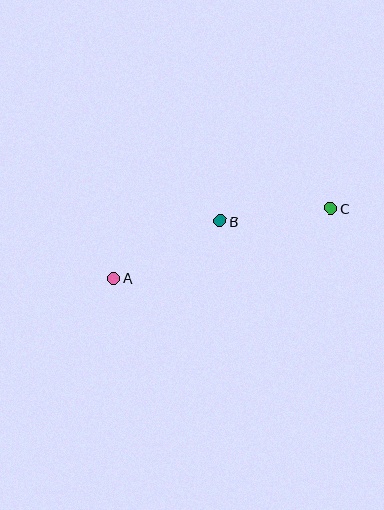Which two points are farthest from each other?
Points A and C are farthest from each other.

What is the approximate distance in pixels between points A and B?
The distance between A and B is approximately 121 pixels.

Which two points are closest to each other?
Points B and C are closest to each other.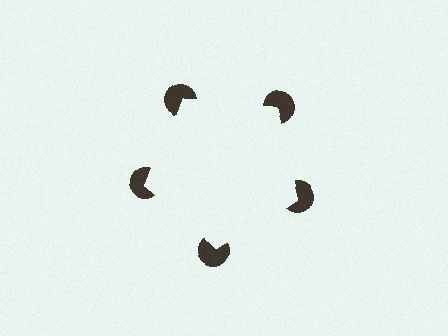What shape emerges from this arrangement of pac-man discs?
An illusory pentagon — its edges are inferred from the aligned wedge cuts in the pac-man discs, not physically drawn.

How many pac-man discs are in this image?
There are 5 — one at each vertex of the illusory pentagon.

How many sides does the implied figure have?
5 sides.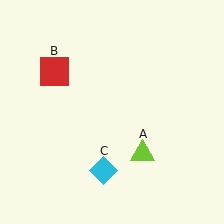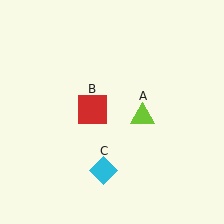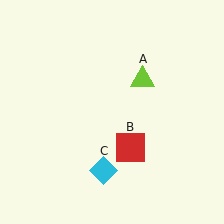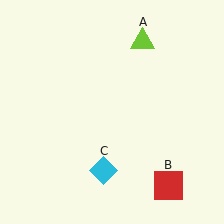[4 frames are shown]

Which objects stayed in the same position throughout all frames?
Cyan diamond (object C) remained stationary.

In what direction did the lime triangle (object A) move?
The lime triangle (object A) moved up.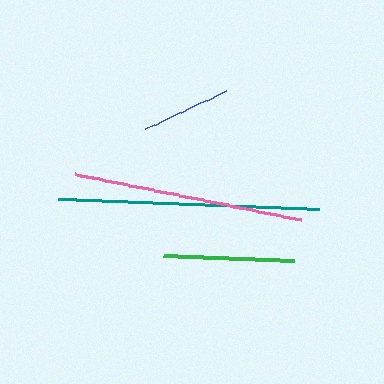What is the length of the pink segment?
The pink segment is approximately 232 pixels long.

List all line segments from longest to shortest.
From longest to shortest: teal, pink, green, blue.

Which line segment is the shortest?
The blue line is the shortest at approximately 88 pixels.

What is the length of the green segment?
The green segment is approximately 131 pixels long.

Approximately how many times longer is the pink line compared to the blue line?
The pink line is approximately 2.6 times the length of the blue line.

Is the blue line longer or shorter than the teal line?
The teal line is longer than the blue line.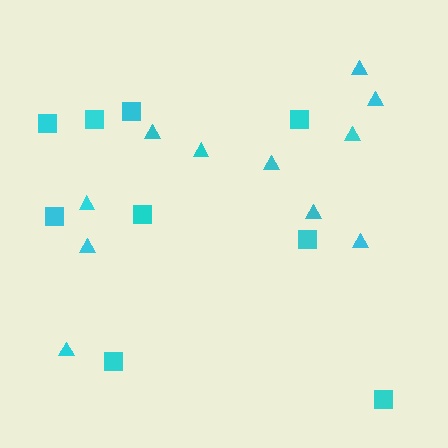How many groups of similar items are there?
There are 2 groups: one group of triangles (11) and one group of squares (9).